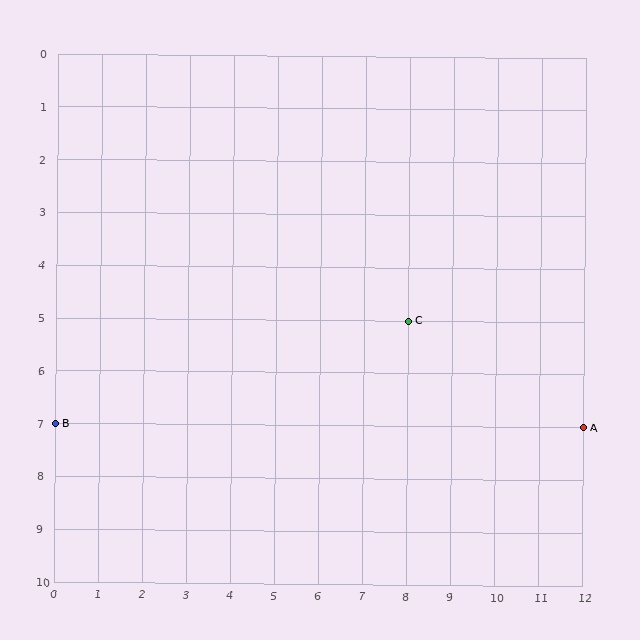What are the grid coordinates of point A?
Point A is at grid coordinates (12, 7).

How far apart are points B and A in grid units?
Points B and A are 12 columns apart.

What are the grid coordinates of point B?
Point B is at grid coordinates (0, 7).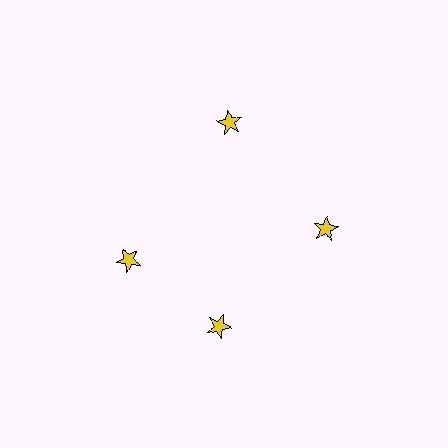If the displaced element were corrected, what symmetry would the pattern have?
It would have 4-fold rotational symmetry — the pattern would map onto itself every 90 degrees.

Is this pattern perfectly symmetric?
No. The 4 yellow stars are arranged in a ring, but one element near the 9 o'clock position is rotated out of alignment along the ring, breaking the 4-fold rotational symmetry.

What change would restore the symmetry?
The symmetry would be restored by rotating it back into even spacing with its neighbors so that all 4 stars sit at equal angles and equal distance from the center.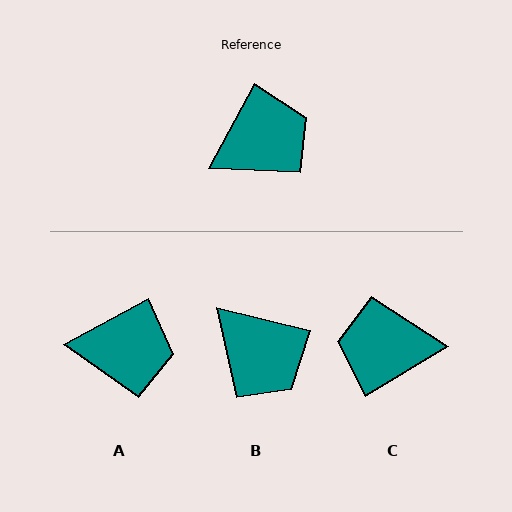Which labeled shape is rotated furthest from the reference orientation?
C, about 150 degrees away.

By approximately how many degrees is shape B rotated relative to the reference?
Approximately 75 degrees clockwise.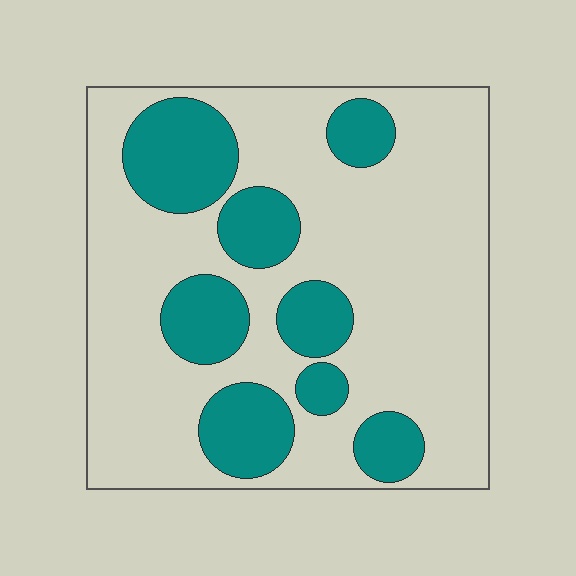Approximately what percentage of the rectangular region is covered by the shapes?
Approximately 30%.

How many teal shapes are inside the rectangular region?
8.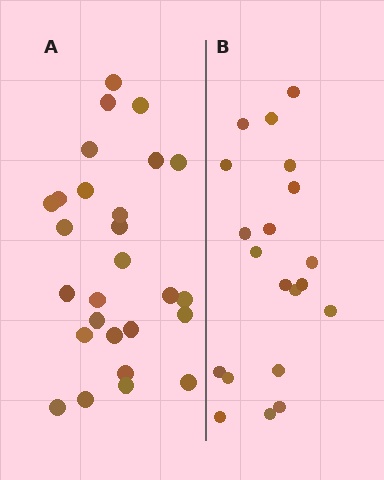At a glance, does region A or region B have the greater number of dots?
Region A (the left region) has more dots.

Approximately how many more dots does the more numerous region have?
Region A has roughly 8 or so more dots than region B.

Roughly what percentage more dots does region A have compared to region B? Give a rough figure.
About 35% more.